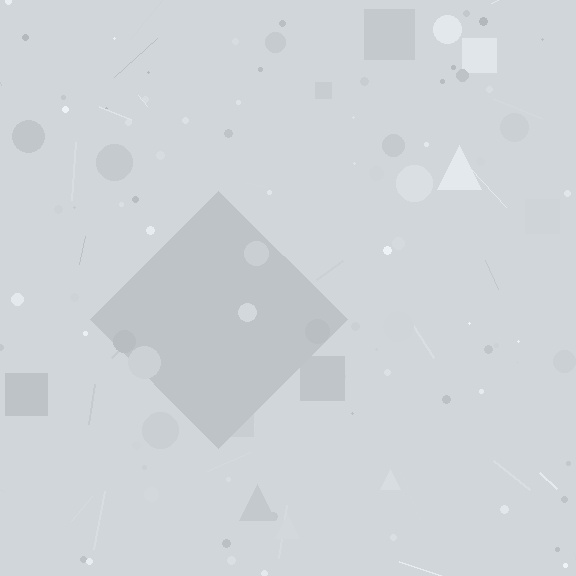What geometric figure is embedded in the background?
A diamond is embedded in the background.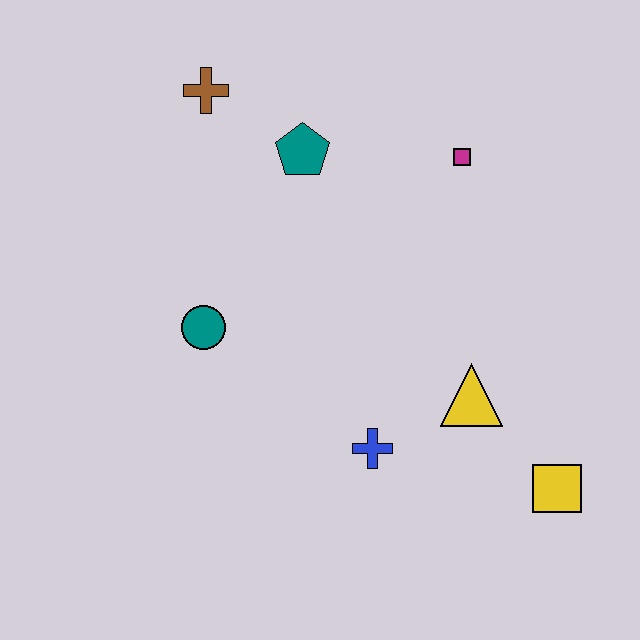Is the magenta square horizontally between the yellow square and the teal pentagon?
Yes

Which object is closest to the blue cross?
The yellow triangle is closest to the blue cross.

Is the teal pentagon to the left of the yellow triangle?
Yes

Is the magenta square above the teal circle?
Yes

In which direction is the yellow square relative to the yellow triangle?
The yellow square is below the yellow triangle.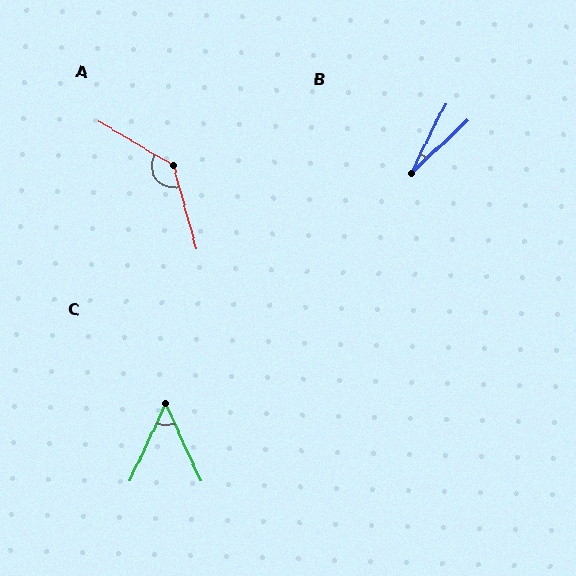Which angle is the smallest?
B, at approximately 21 degrees.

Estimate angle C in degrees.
Approximately 49 degrees.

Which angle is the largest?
A, at approximately 136 degrees.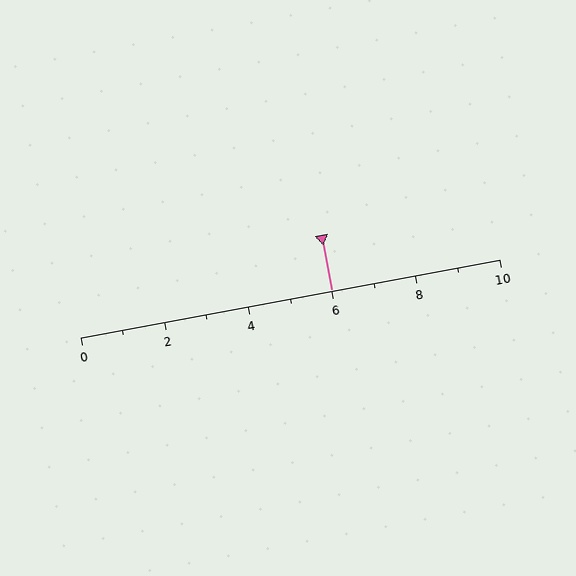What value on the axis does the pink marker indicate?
The marker indicates approximately 6.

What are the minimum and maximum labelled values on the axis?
The axis runs from 0 to 10.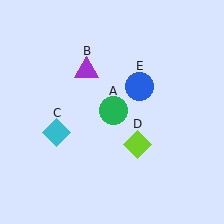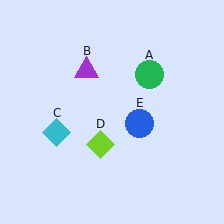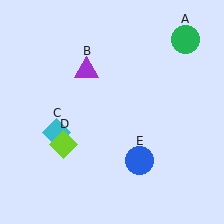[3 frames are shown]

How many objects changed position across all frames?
3 objects changed position: green circle (object A), lime diamond (object D), blue circle (object E).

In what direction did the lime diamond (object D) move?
The lime diamond (object D) moved left.